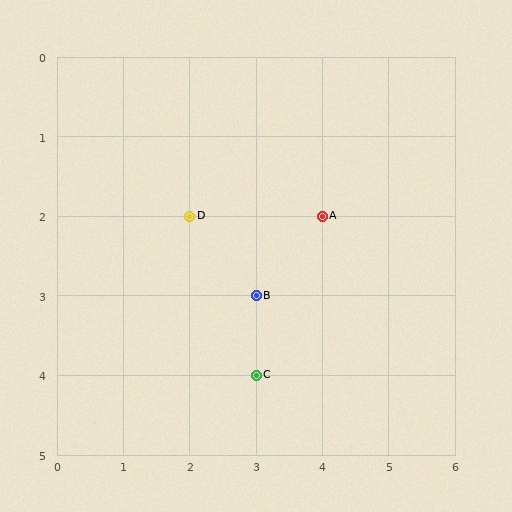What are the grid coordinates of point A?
Point A is at grid coordinates (4, 2).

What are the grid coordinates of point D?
Point D is at grid coordinates (2, 2).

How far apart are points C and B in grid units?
Points C and B are 1 row apart.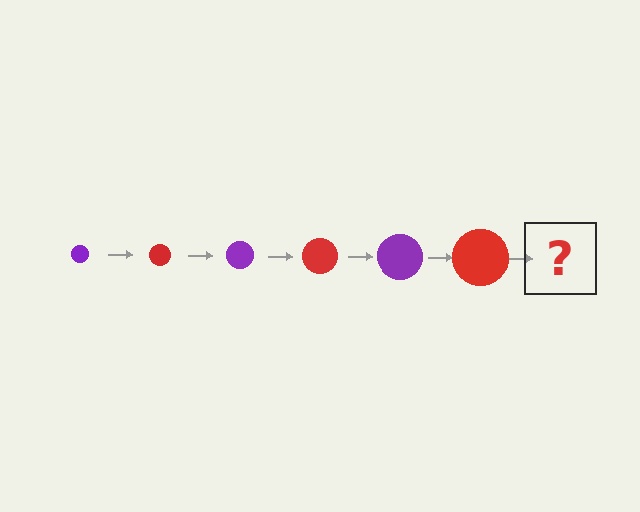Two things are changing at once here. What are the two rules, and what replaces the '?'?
The two rules are that the circle grows larger each step and the color cycles through purple and red. The '?' should be a purple circle, larger than the previous one.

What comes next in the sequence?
The next element should be a purple circle, larger than the previous one.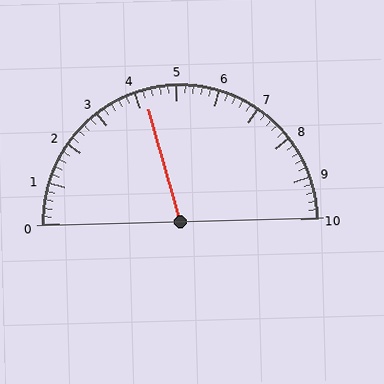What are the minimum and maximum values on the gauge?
The gauge ranges from 0 to 10.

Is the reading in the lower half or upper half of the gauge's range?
The reading is in the lower half of the range (0 to 10).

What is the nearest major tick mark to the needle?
The nearest major tick mark is 4.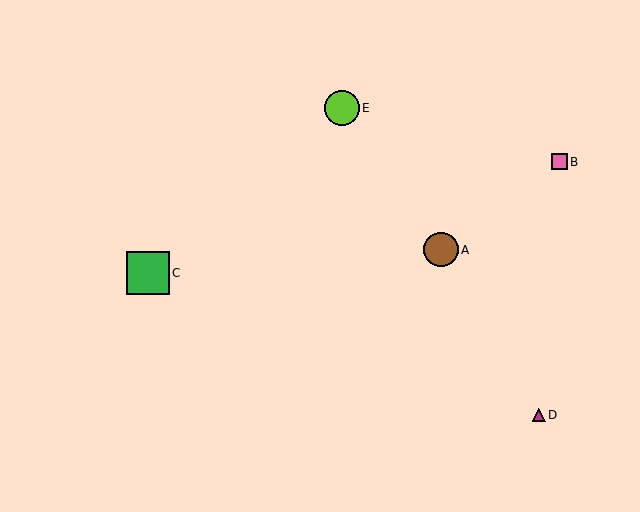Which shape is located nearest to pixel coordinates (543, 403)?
The magenta triangle (labeled D) at (539, 415) is nearest to that location.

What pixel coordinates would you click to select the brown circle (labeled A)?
Click at (441, 250) to select the brown circle A.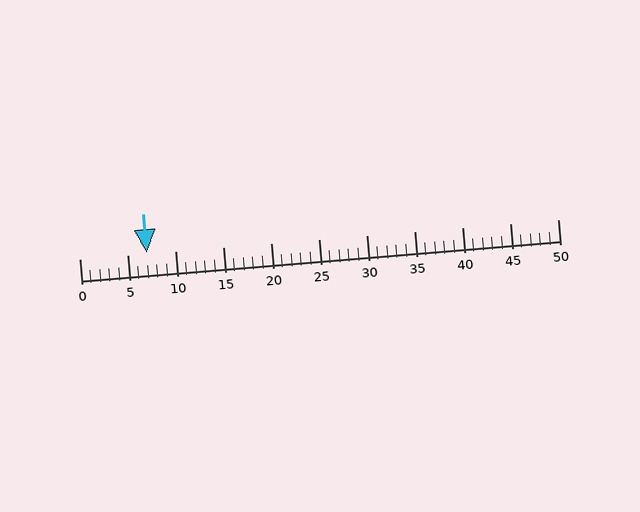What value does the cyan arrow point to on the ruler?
The cyan arrow points to approximately 7.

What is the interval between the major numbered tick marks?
The major tick marks are spaced 5 units apart.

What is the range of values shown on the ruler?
The ruler shows values from 0 to 50.